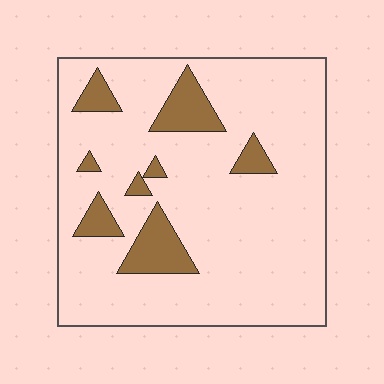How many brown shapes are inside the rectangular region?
8.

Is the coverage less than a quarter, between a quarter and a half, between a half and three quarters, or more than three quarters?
Less than a quarter.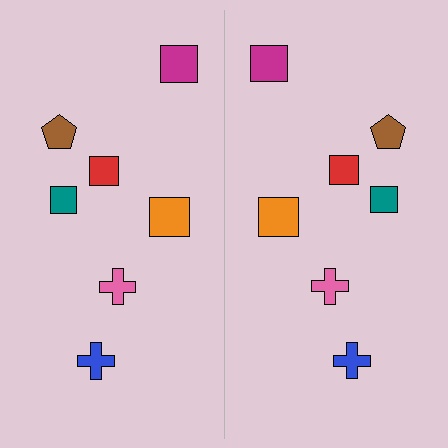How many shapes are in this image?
There are 14 shapes in this image.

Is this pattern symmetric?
Yes, this pattern has bilateral (reflection) symmetry.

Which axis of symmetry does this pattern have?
The pattern has a vertical axis of symmetry running through the center of the image.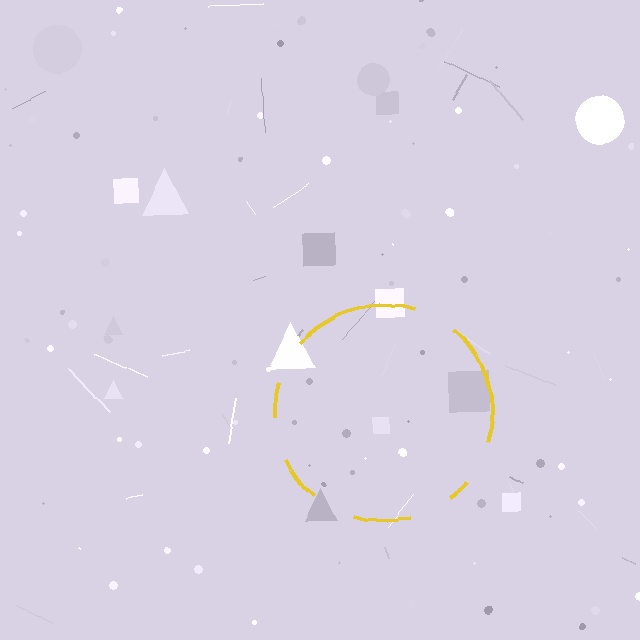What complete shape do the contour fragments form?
The contour fragments form a circle.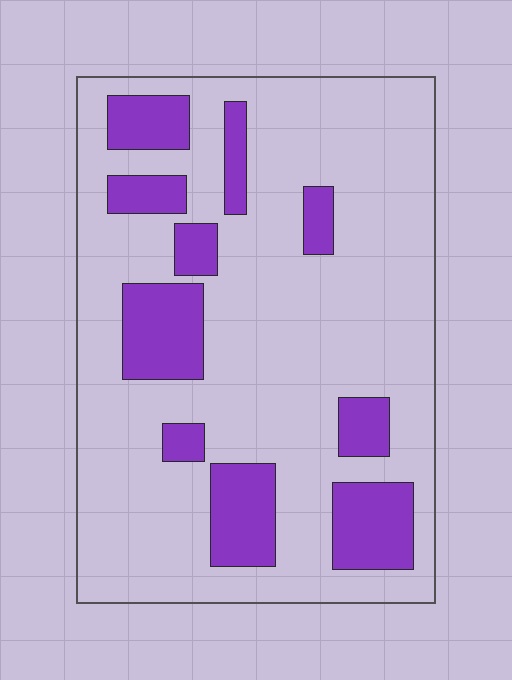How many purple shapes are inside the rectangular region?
10.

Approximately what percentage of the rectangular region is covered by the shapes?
Approximately 20%.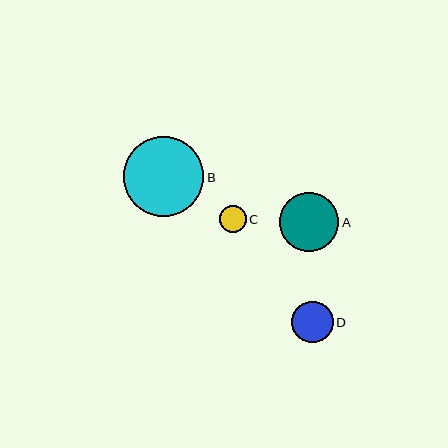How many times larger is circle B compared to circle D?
Circle B is approximately 1.9 times the size of circle D.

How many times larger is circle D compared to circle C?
Circle D is approximately 1.6 times the size of circle C.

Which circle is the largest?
Circle B is the largest with a size of approximately 80 pixels.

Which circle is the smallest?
Circle C is the smallest with a size of approximately 27 pixels.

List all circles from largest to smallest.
From largest to smallest: B, A, D, C.